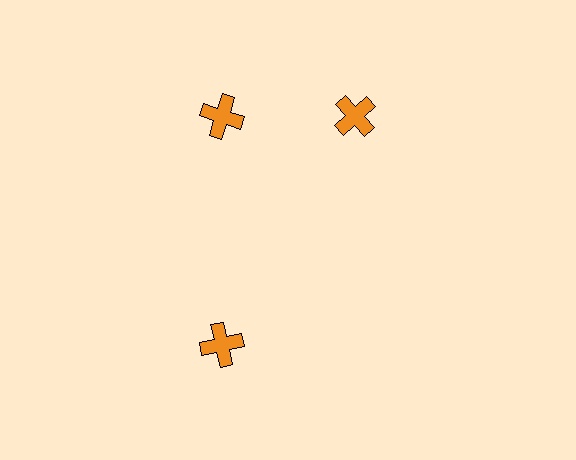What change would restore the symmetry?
The symmetry would be restored by rotating it back into even spacing with its neighbors so that all 3 crosses sit at equal angles and equal distance from the center.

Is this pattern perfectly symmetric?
No. The 3 orange crosses are arranged in a ring, but one element near the 3 o'clock position is rotated out of alignment along the ring, breaking the 3-fold rotational symmetry.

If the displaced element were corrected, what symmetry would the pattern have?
It would have 3-fold rotational symmetry — the pattern would map onto itself every 120 degrees.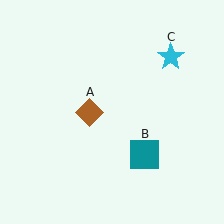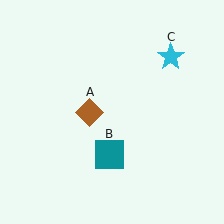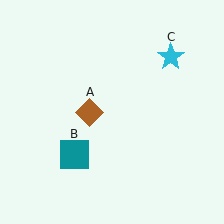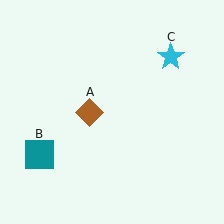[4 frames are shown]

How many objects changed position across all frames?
1 object changed position: teal square (object B).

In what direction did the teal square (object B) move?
The teal square (object B) moved left.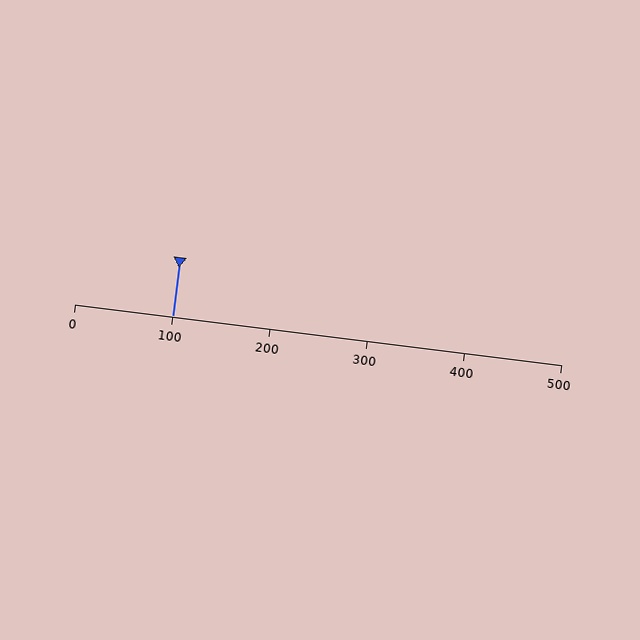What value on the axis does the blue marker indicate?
The marker indicates approximately 100.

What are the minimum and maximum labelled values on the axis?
The axis runs from 0 to 500.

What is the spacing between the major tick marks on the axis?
The major ticks are spaced 100 apart.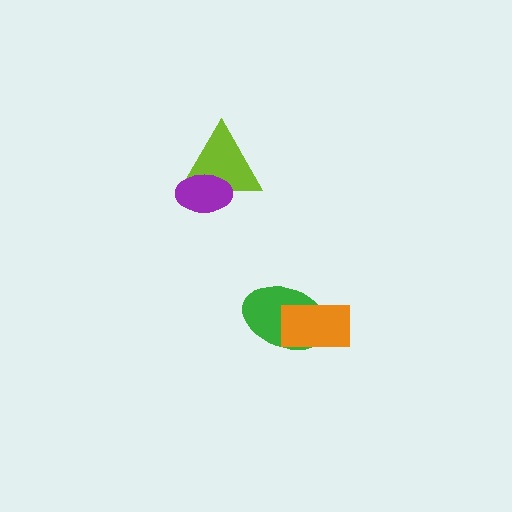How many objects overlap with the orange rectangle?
1 object overlaps with the orange rectangle.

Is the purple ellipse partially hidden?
No, no other shape covers it.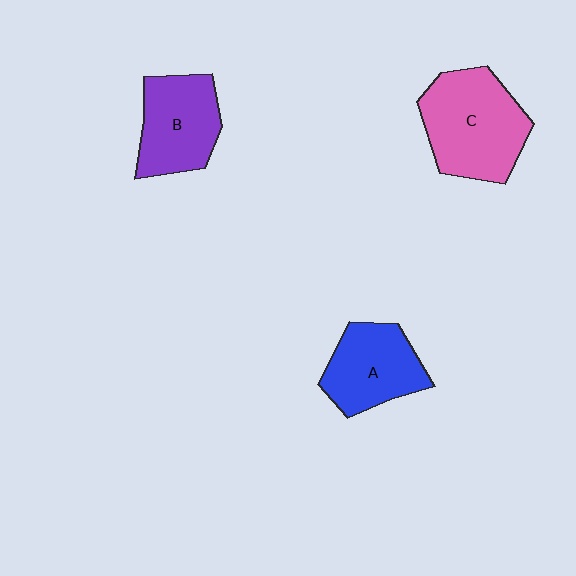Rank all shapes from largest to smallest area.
From largest to smallest: C (pink), B (purple), A (blue).